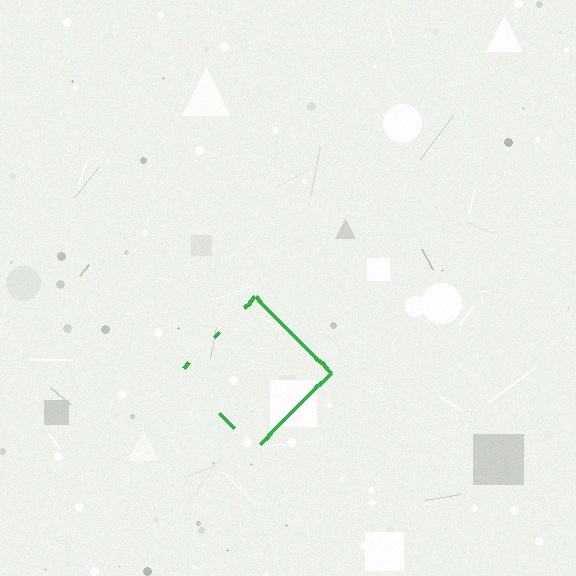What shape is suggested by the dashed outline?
The dashed outline suggests a diamond.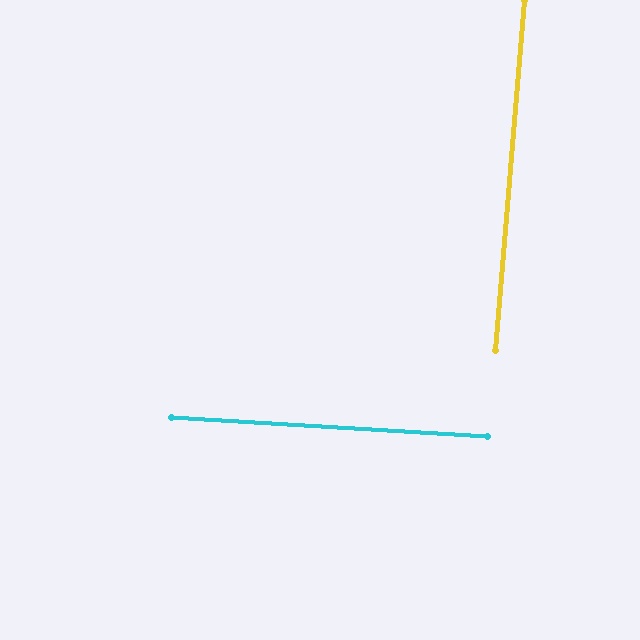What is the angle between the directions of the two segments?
Approximately 89 degrees.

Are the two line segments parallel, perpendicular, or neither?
Perpendicular — they meet at approximately 89°.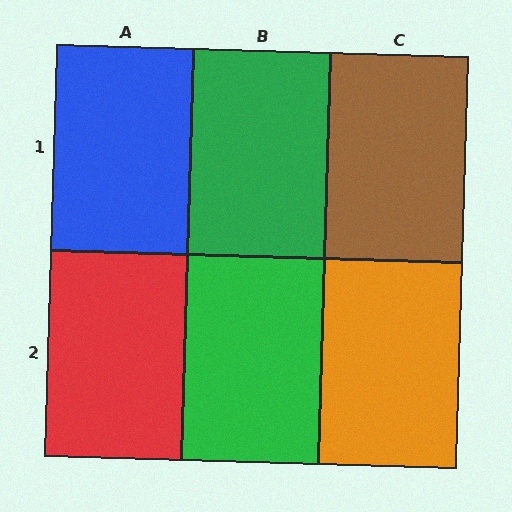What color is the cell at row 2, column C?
Orange.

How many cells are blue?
1 cell is blue.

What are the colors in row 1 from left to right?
Blue, green, brown.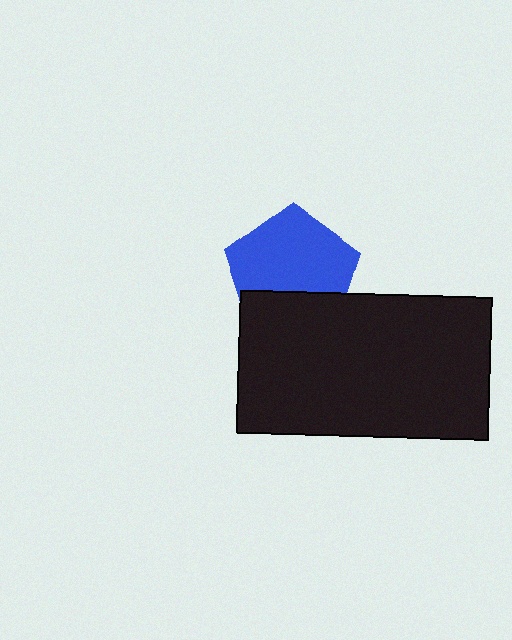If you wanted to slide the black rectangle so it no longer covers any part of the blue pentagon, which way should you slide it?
Slide it down — that is the most direct way to separate the two shapes.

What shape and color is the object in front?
The object in front is a black rectangle.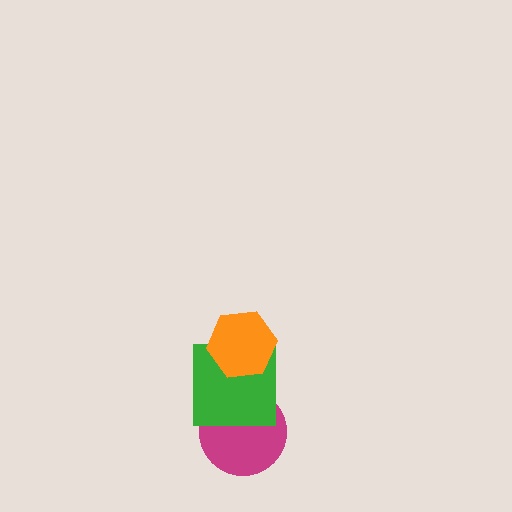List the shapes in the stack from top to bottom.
From top to bottom: the orange hexagon, the green square, the magenta circle.